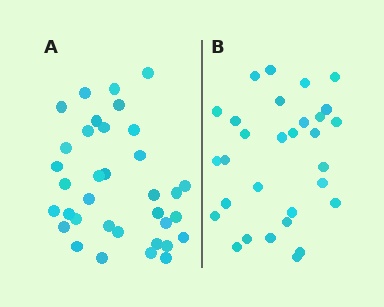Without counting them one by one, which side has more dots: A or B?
Region A (the left region) has more dots.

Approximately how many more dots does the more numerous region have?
Region A has about 5 more dots than region B.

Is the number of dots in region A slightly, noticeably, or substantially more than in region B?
Region A has only slightly more — the two regions are fairly close. The ratio is roughly 1.2 to 1.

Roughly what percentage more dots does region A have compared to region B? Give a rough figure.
About 15% more.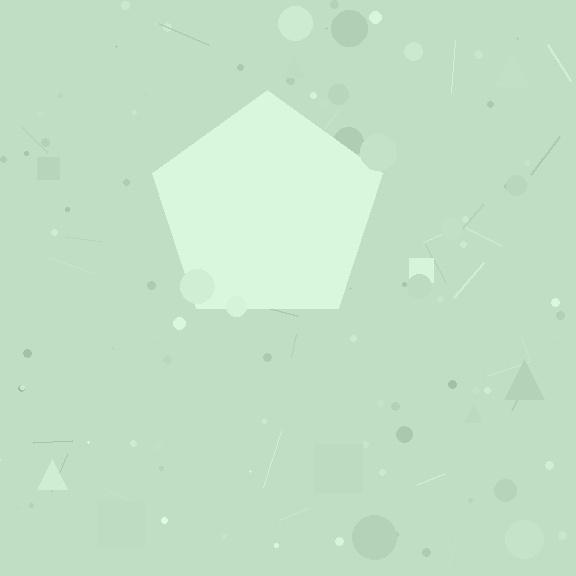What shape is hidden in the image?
A pentagon is hidden in the image.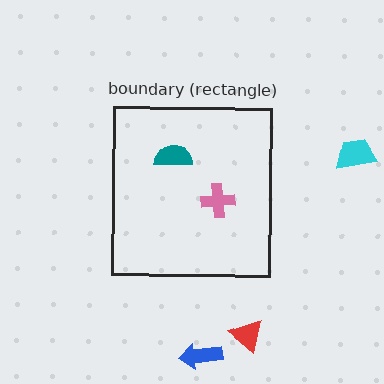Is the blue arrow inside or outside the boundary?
Outside.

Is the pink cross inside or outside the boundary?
Inside.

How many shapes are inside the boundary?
2 inside, 3 outside.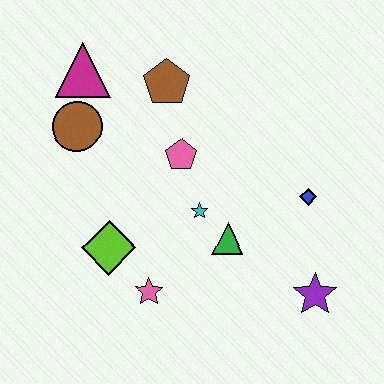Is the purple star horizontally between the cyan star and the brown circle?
No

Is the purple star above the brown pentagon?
No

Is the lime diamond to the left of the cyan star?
Yes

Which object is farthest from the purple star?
The magenta triangle is farthest from the purple star.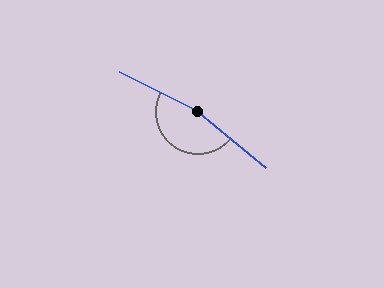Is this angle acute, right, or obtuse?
It is obtuse.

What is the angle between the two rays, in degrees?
Approximately 167 degrees.